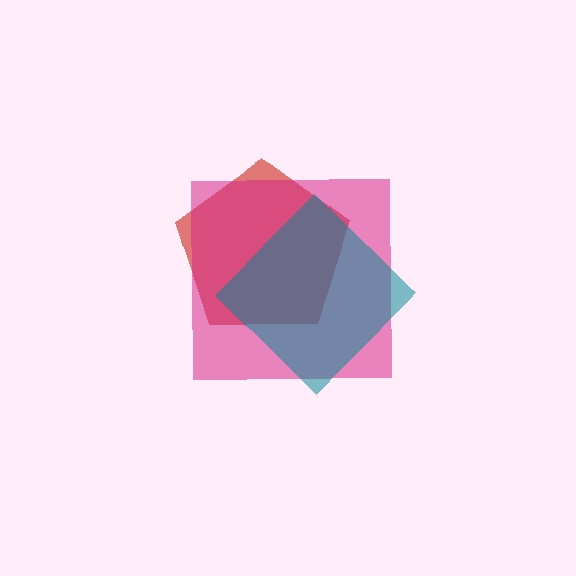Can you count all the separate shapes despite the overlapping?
Yes, there are 3 separate shapes.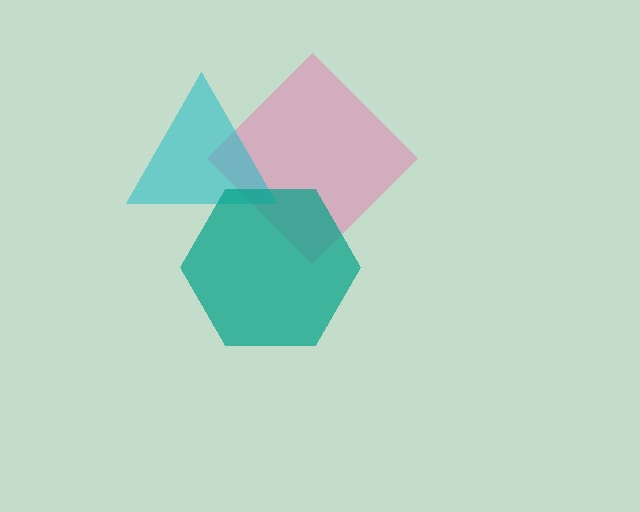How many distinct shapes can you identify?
There are 3 distinct shapes: a pink diamond, a cyan triangle, a teal hexagon.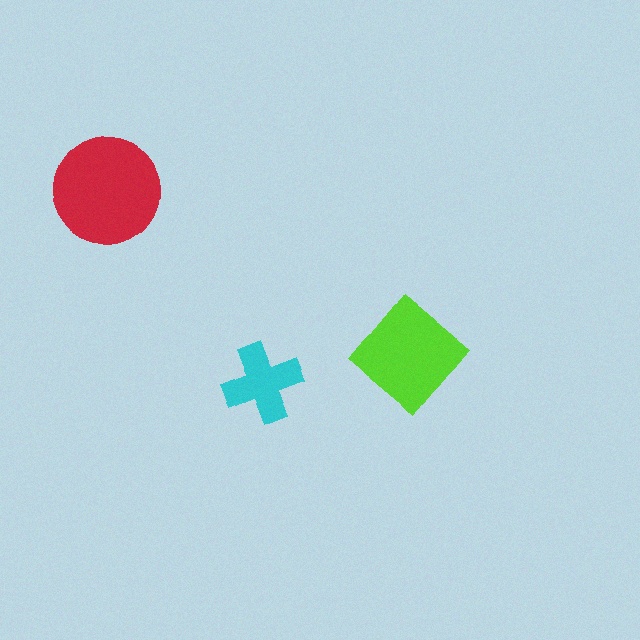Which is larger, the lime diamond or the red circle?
The red circle.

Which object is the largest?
The red circle.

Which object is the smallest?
The cyan cross.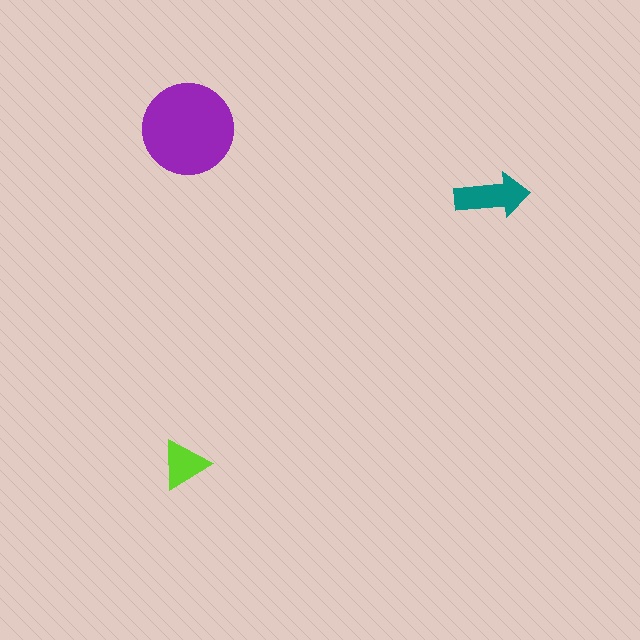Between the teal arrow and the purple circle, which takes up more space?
The purple circle.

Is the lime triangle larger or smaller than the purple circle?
Smaller.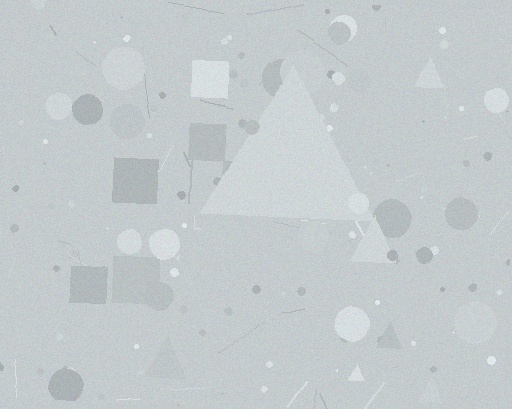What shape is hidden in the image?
A triangle is hidden in the image.